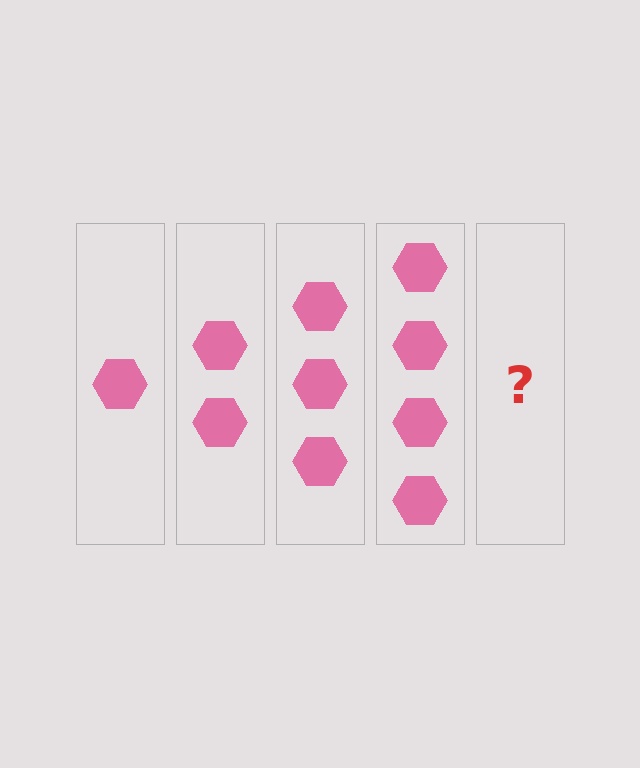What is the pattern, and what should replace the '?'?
The pattern is that each step adds one more hexagon. The '?' should be 5 hexagons.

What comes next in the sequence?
The next element should be 5 hexagons.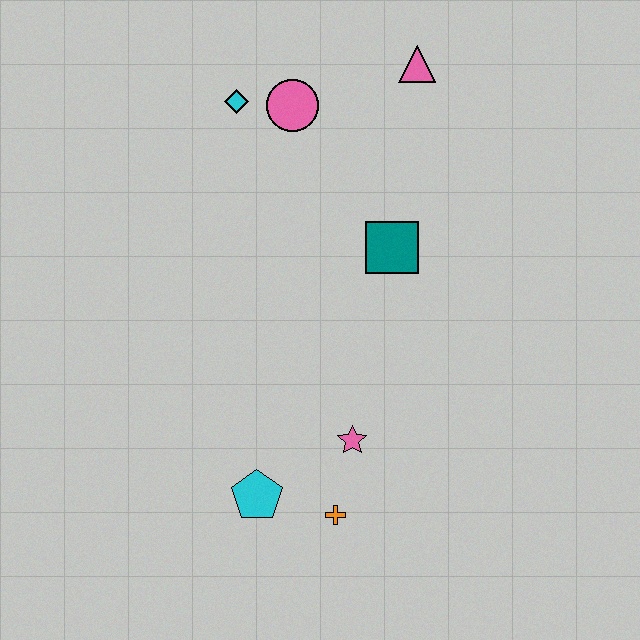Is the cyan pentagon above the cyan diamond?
No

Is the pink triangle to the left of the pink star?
No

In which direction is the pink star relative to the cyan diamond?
The pink star is below the cyan diamond.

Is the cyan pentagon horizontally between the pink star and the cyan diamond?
Yes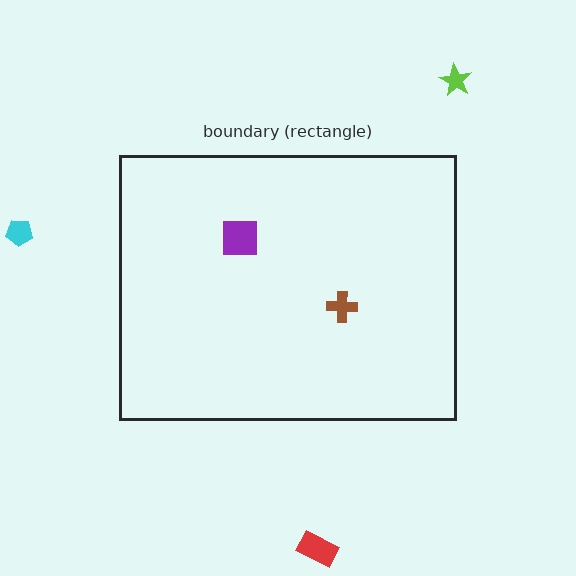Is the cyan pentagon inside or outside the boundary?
Outside.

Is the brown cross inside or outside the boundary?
Inside.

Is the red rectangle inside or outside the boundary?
Outside.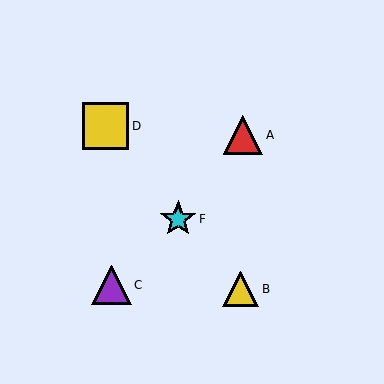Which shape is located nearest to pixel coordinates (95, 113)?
The yellow square (labeled D) at (105, 126) is nearest to that location.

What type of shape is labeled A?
Shape A is a red triangle.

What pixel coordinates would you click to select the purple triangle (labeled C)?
Click at (111, 285) to select the purple triangle C.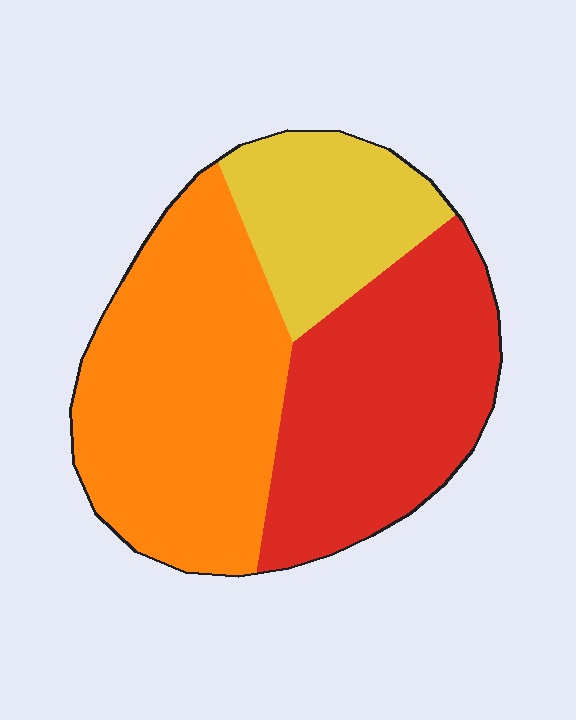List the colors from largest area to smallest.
From largest to smallest: orange, red, yellow.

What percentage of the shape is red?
Red takes up about three eighths (3/8) of the shape.